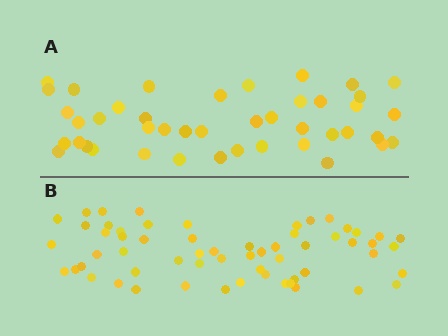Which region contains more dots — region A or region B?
Region B (the bottom region) has more dots.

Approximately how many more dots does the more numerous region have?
Region B has approximately 15 more dots than region A.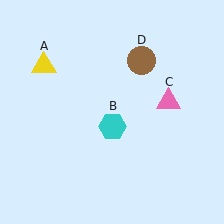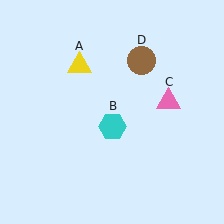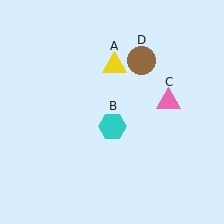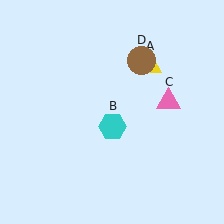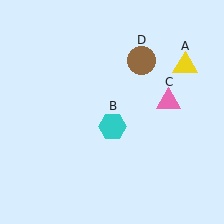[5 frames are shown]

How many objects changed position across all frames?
1 object changed position: yellow triangle (object A).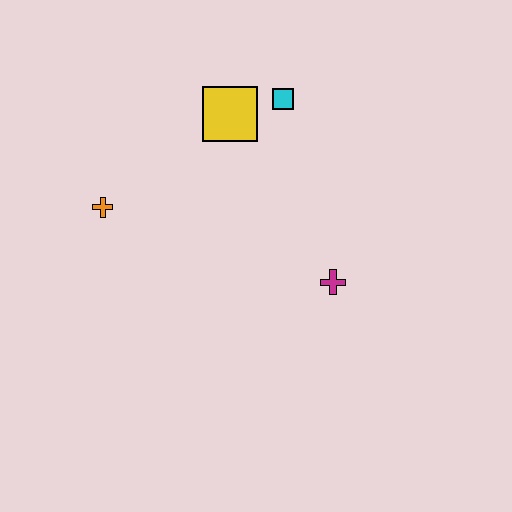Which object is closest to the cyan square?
The yellow square is closest to the cyan square.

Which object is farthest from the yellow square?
The magenta cross is farthest from the yellow square.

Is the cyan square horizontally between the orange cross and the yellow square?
No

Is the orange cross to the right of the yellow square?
No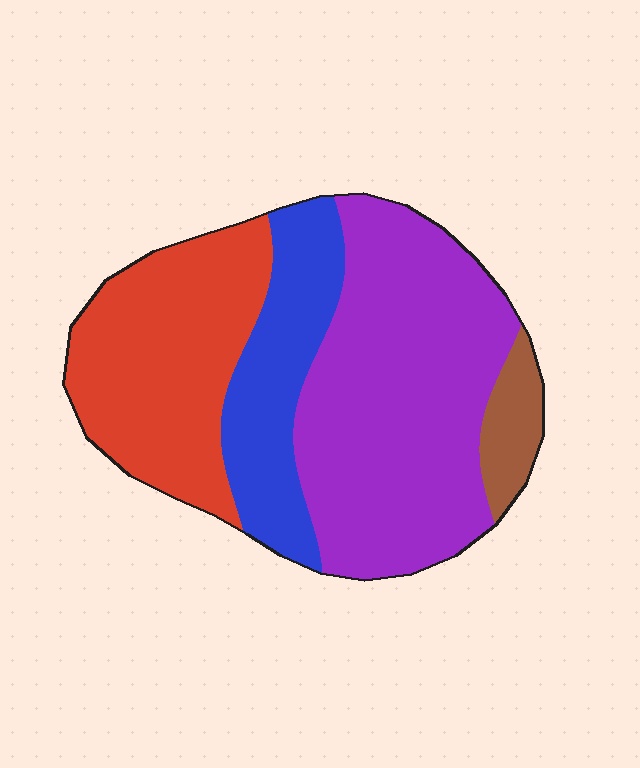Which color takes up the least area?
Brown, at roughly 5%.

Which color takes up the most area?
Purple, at roughly 45%.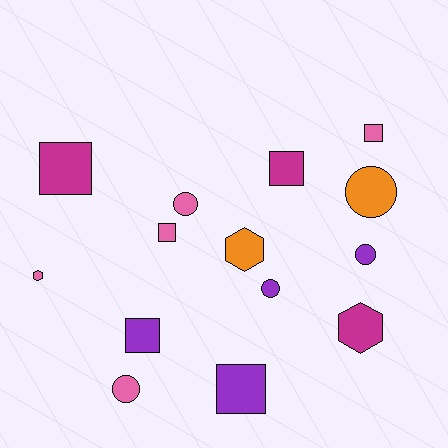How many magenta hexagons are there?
There is 1 magenta hexagon.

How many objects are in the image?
There are 14 objects.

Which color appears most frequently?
Pink, with 5 objects.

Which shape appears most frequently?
Square, with 6 objects.